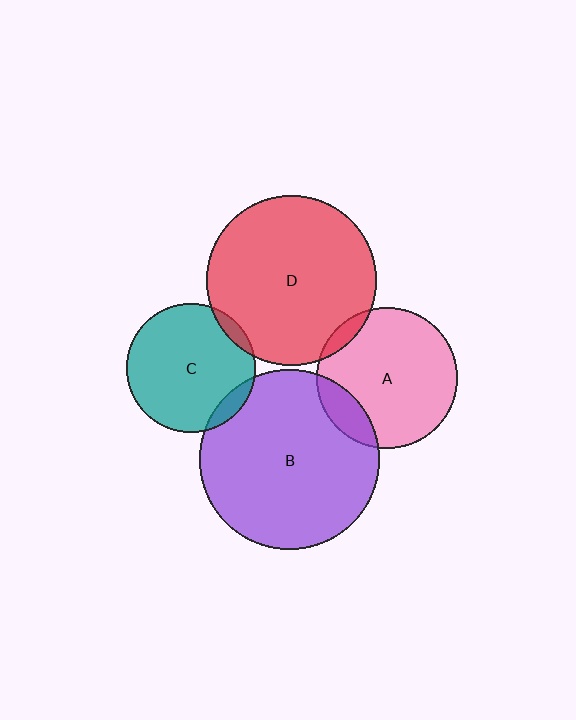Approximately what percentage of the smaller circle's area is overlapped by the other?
Approximately 5%.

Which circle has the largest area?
Circle B (purple).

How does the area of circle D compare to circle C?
Approximately 1.7 times.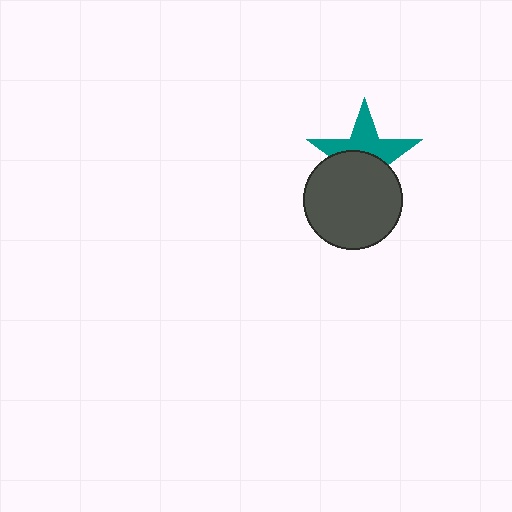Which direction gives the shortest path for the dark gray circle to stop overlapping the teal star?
Moving down gives the shortest separation.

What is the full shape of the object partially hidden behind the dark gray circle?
The partially hidden object is a teal star.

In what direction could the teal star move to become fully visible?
The teal star could move up. That would shift it out from behind the dark gray circle entirely.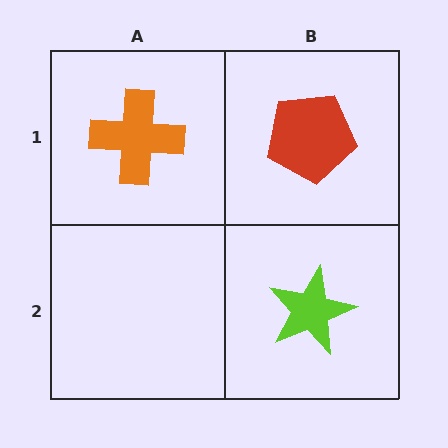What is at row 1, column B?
A red pentagon.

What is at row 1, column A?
An orange cross.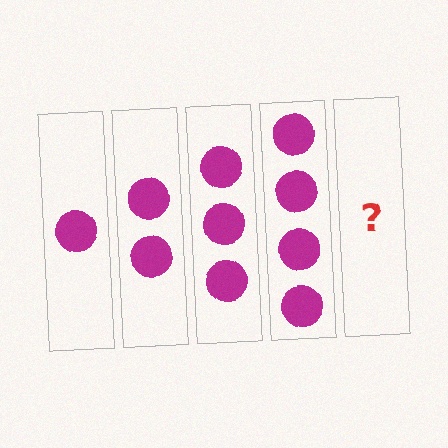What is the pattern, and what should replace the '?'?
The pattern is that each step adds one more circle. The '?' should be 5 circles.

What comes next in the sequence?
The next element should be 5 circles.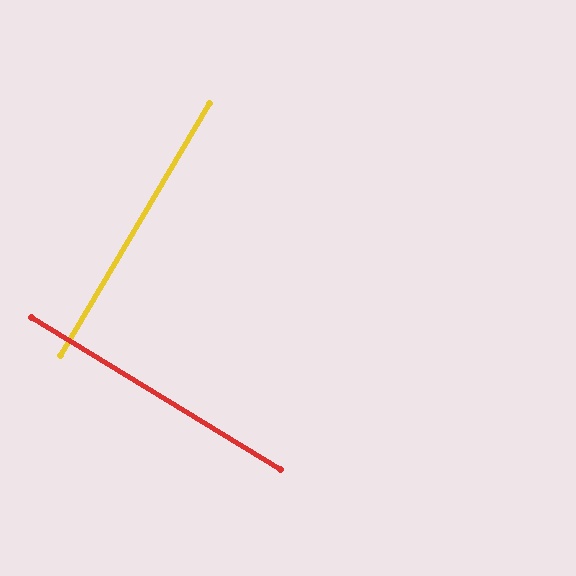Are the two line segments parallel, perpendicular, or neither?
Perpendicular — they meet at approximately 89°.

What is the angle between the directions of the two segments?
Approximately 89 degrees.